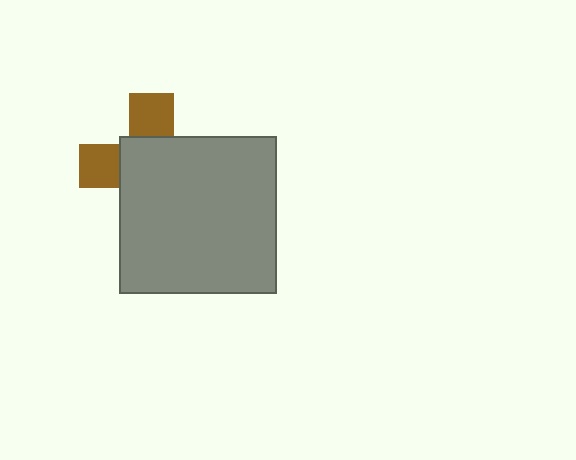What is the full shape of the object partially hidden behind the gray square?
The partially hidden object is a brown cross.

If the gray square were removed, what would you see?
You would see the complete brown cross.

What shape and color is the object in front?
The object in front is a gray square.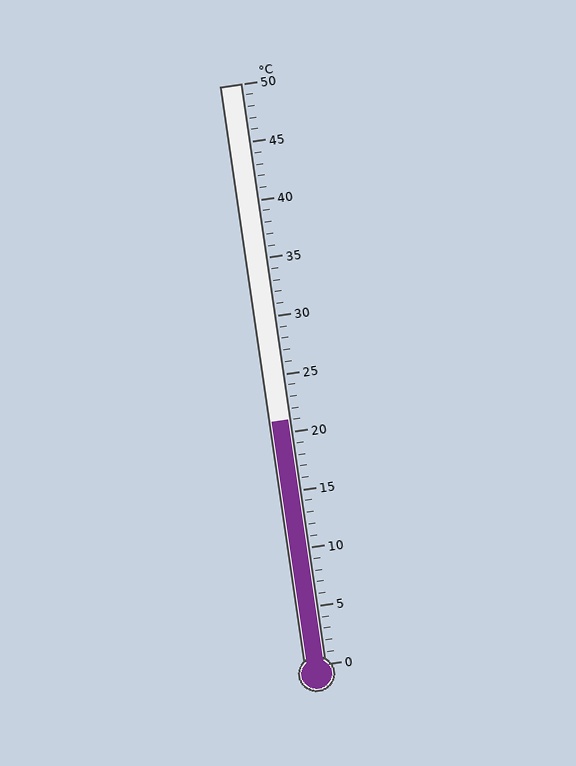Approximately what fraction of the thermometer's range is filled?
The thermometer is filled to approximately 40% of its range.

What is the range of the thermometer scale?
The thermometer scale ranges from 0°C to 50°C.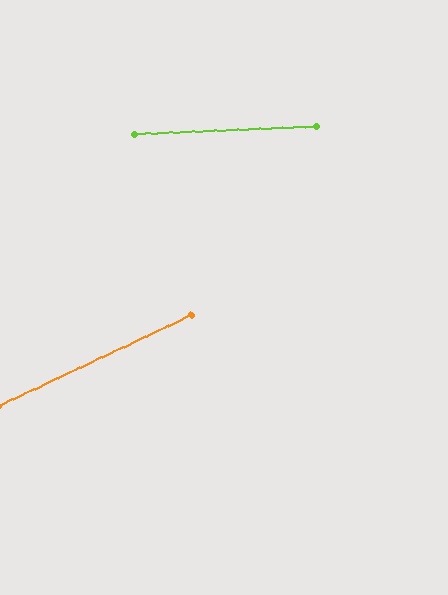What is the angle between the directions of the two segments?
Approximately 23 degrees.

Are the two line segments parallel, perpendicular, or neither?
Neither parallel nor perpendicular — they differ by about 23°.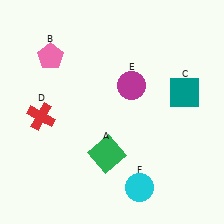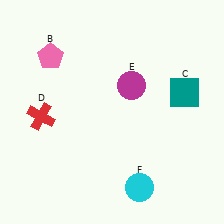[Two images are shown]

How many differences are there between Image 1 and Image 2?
There is 1 difference between the two images.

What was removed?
The green square (A) was removed in Image 2.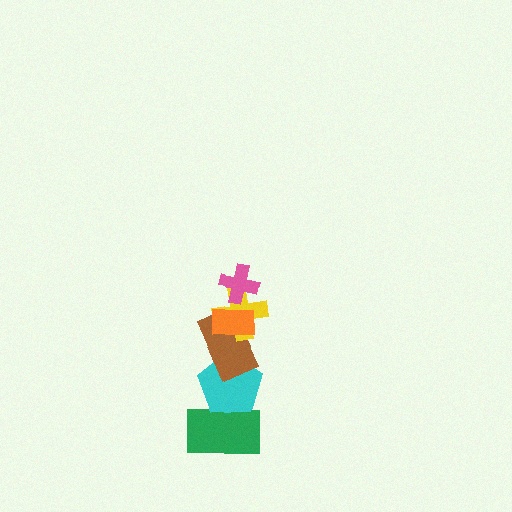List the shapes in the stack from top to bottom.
From top to bottom: the pink cross, the orange rectangle, the yellow cross, the brown rectangle, the cyan pentagon, the green rectangle.